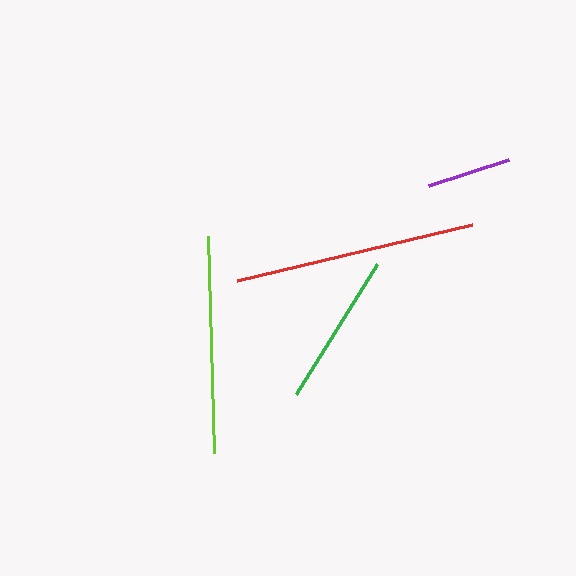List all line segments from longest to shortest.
From longest to shortest: red, lime, green, purple.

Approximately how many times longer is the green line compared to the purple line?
The green line is approximately 1.8 times the length of the purple line.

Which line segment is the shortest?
The purple line is the shortest at approximately 85 pixels.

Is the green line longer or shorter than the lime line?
The lime line is longer than the green line.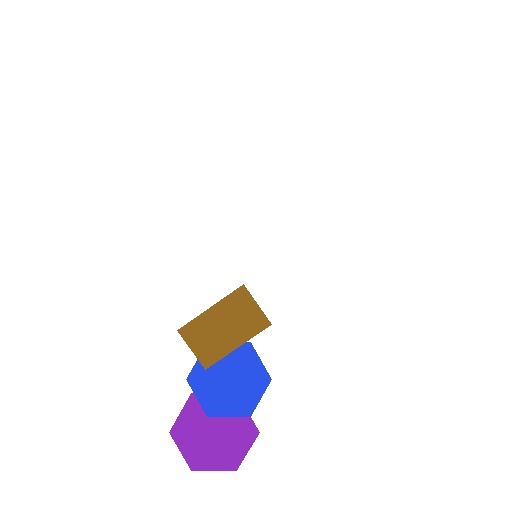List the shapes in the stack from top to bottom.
From top to bottom: the brown rectangle, the blue hexagon, the purple hexagon.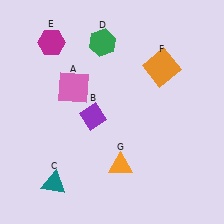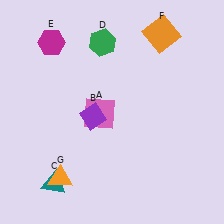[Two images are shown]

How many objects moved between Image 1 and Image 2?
3 objects moved between the two images.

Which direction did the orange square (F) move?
The orange square (F) moved up.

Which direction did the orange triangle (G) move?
The orange triangle (G) moved left.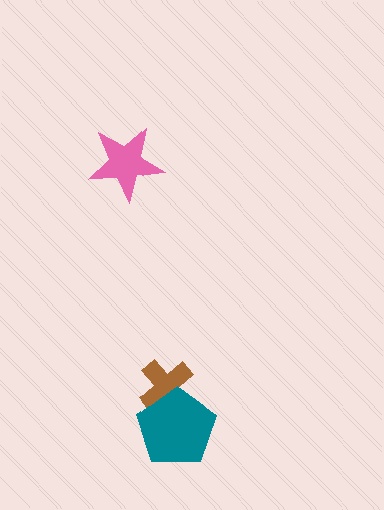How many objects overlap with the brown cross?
1 object overlaps with the brown cross.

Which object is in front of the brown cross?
The teal pentagon is in front of the brown cross.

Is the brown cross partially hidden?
Yes, it is partially covered by another shape.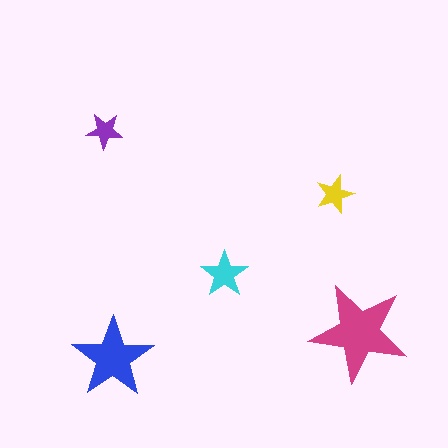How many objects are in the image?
There are 5 objects in the image.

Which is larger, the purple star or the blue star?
The blue one.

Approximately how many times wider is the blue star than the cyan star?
About 1.5 times wider.